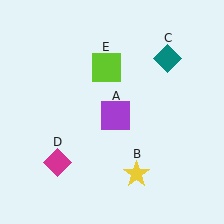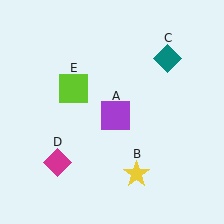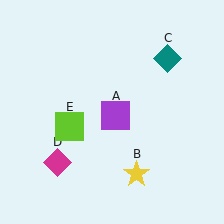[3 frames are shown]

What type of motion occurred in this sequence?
The lime square (object E) rotated counterclockwise around the center of the scene.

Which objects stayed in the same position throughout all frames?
Purple square (object A) and yellow star (object B) and teal diamond (object C) and magenta diamond (object D) remained stationary.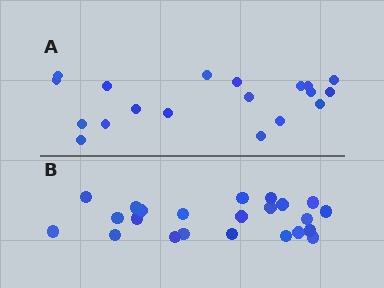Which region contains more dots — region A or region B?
Region B (the bottom region) has more dots.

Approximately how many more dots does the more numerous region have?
Region B has about 4 more dots than region A.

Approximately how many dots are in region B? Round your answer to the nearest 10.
About 20 dots. (The exact count is 23, which rounds to 20.)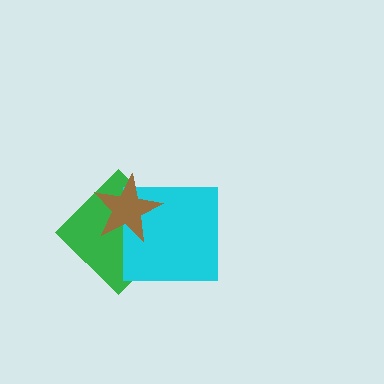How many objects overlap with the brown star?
2 objects overlap with the brown star.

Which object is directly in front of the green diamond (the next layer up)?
The cyan square is directly in front of the green diamond.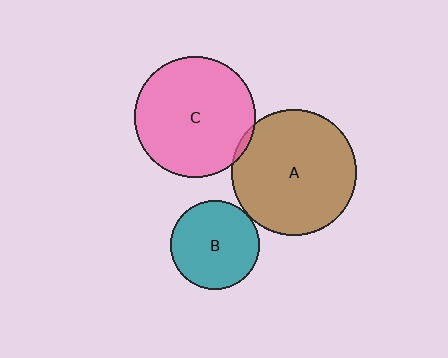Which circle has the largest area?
Circle A (brown).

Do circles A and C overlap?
Yes.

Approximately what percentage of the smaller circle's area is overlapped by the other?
Approximately 5%.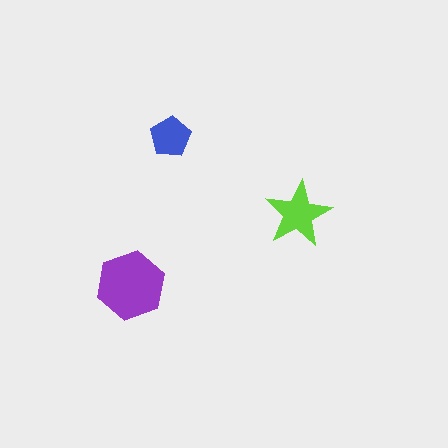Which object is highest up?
The blue pentagon is topmost.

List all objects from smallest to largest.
The blue pentagon, the lime star, the purple hexagon.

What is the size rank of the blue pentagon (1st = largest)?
3rd.